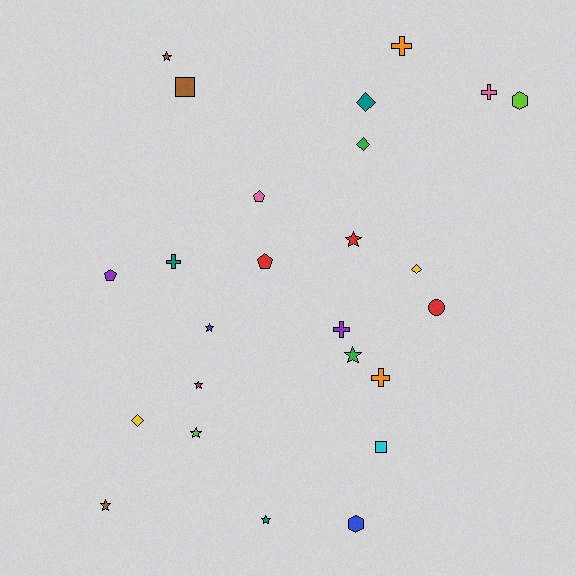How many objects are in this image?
There are 25 objects.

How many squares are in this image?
There are 2 squares.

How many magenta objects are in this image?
There is 1 magenta object.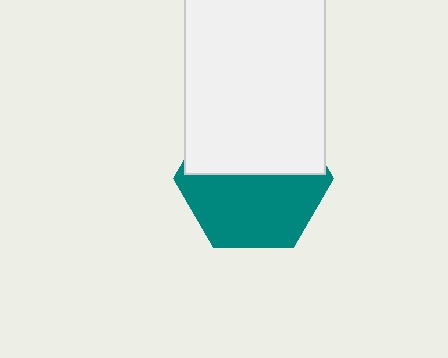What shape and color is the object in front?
The object in front is a white rectangle.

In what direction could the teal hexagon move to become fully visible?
The teal hexagon could move down. That would shift it out from behind the white rectangle entirely.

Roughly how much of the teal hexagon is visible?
About half of it is visible (roughly 54%).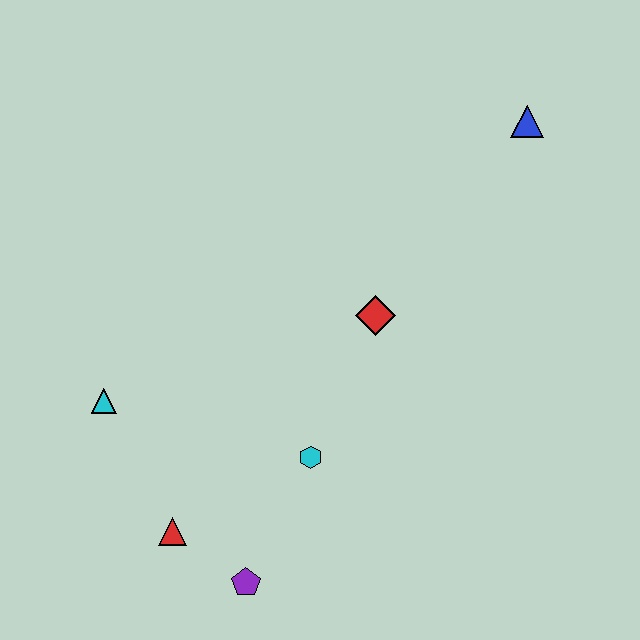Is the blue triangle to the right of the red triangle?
Yes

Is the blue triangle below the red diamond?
No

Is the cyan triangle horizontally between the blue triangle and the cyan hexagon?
No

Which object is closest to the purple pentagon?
The red triangle is closest to the purple pentagon.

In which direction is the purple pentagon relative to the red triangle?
The purple pentagon is to the right of the red triangle.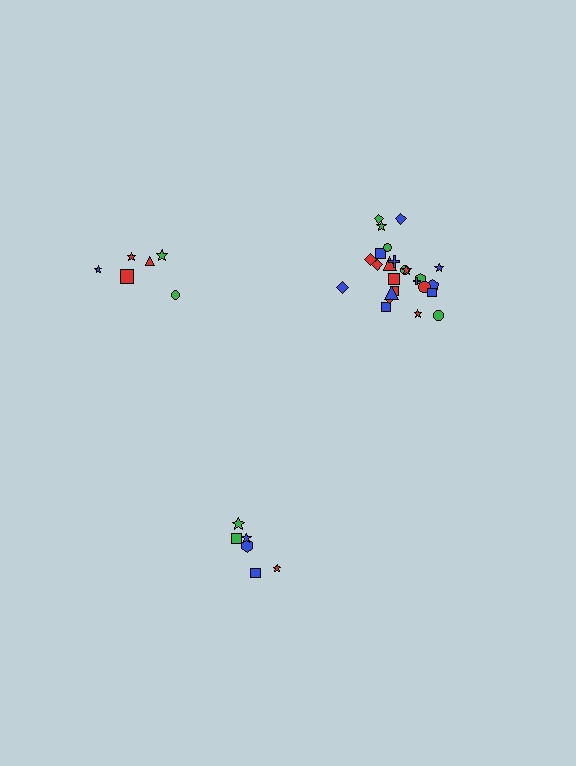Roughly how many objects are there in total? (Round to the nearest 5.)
Roughly 35 objects in total.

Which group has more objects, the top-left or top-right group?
The top-right group.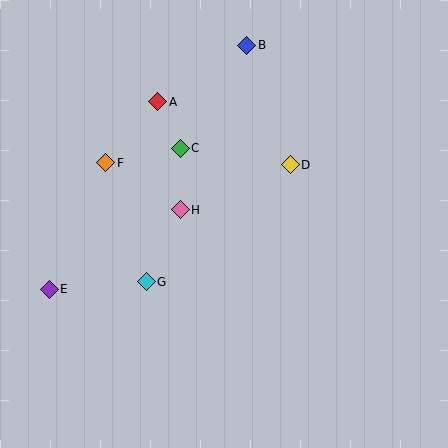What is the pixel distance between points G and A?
The distance between G and A is 180 pixels.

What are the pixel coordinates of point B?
Point B is at (247, 45).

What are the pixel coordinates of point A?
Point A is at (158, 102).